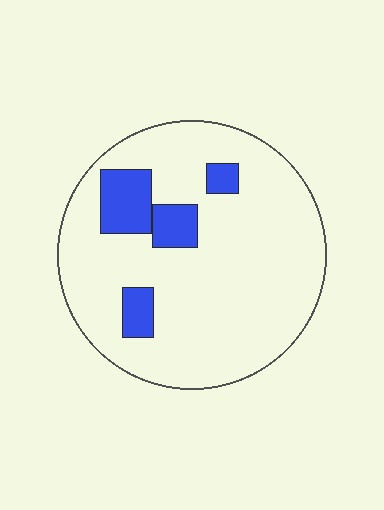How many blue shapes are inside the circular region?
4.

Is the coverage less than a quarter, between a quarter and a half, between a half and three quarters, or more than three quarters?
Less than a quarter.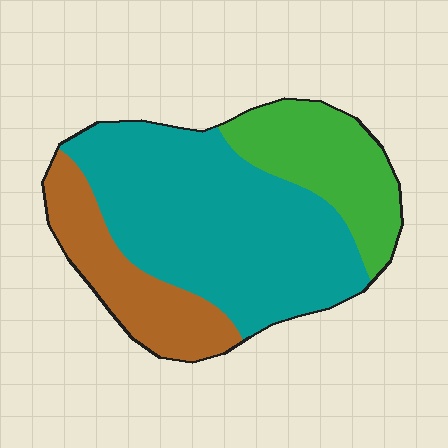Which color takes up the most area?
Teal, at roughly 55%.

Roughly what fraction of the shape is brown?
Brown covers about 20% of the shape.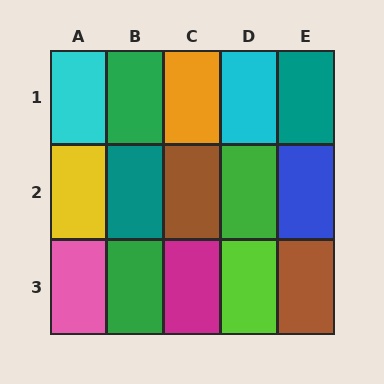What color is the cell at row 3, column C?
Magenta.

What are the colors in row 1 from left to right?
Cyan, green, orange, cyan, teal.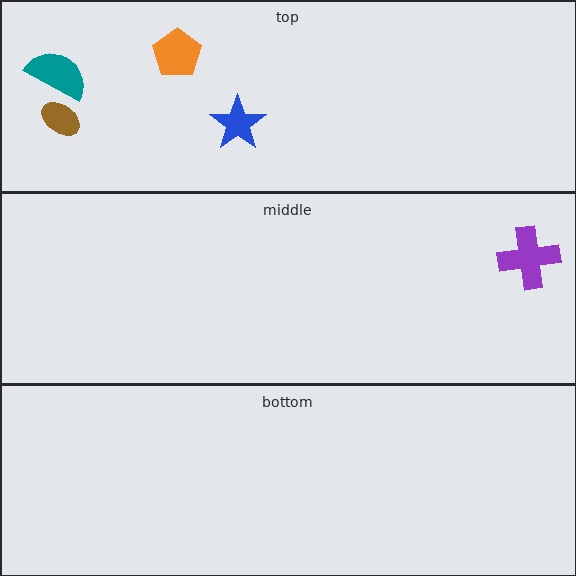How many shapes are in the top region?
4.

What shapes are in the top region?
The teal semicircle, the brown ellipse, the blue star, the orange pentagon.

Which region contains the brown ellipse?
The top region.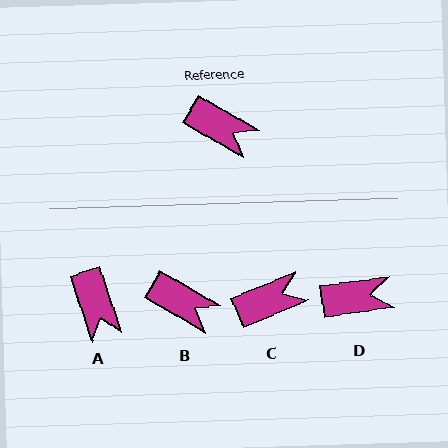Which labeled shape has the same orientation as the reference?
B.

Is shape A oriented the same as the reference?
No, it is off by about 42 degrees.